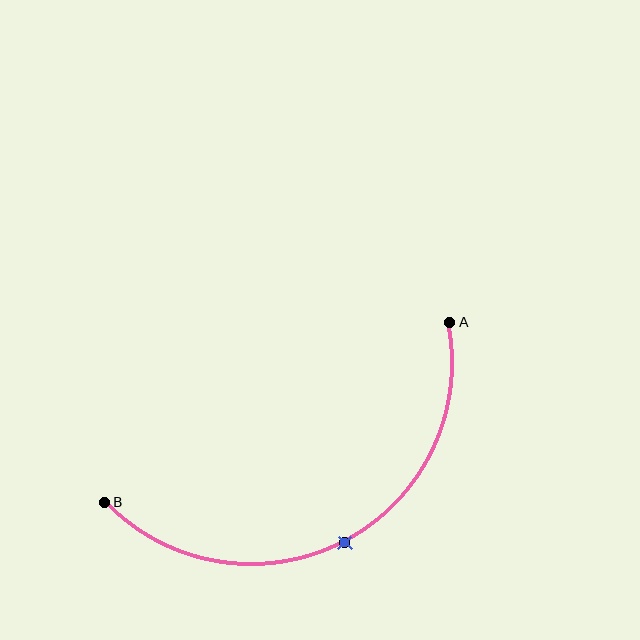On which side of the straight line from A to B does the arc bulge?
The arc bulges below the straight line connecting A and B.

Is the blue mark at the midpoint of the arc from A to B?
Yes. The blue mark lies on the arc at equal arc-length from both A and B — it is the arc midpoint.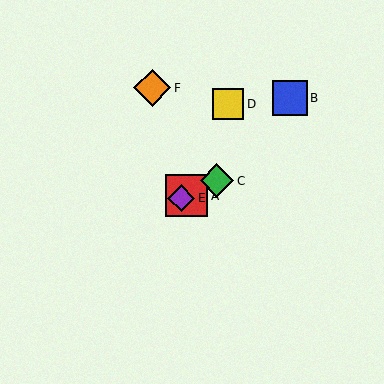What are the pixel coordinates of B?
Object B is at (290, 98).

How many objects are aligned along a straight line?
3 objects (A, C, E) are aligned along a straight line.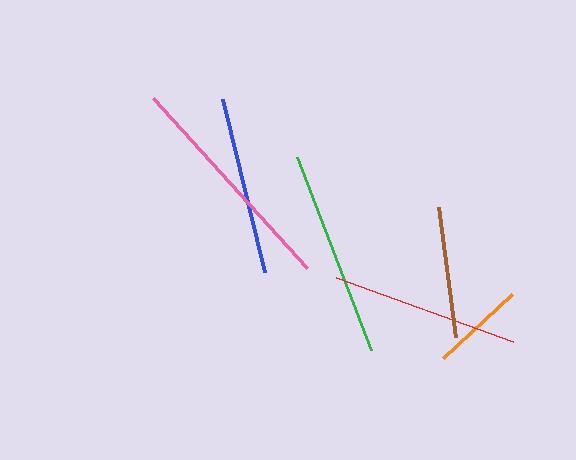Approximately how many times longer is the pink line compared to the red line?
The pink line is approximately 1.2 times the length of the red line.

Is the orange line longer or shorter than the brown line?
The brown line is longer than the orange line.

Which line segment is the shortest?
The orange line is the shortest at approximately 94 pixels.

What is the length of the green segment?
The green segment is approximately 206 pixels long.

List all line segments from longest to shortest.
From longest to shortest: pink, green, red, blue, brown, orange.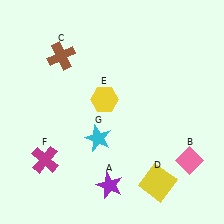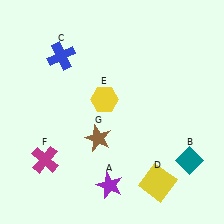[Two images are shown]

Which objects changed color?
B changed from pink to teal. C changed from brown to blue. G changed from cyan to brown.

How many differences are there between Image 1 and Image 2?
There are 3 differences between the two images.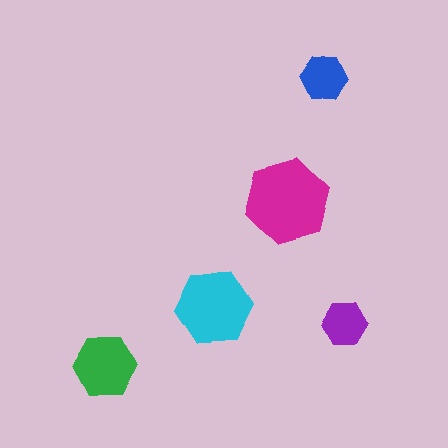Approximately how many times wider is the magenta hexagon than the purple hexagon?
About 2 times wider.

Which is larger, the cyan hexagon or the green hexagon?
The cyan one.